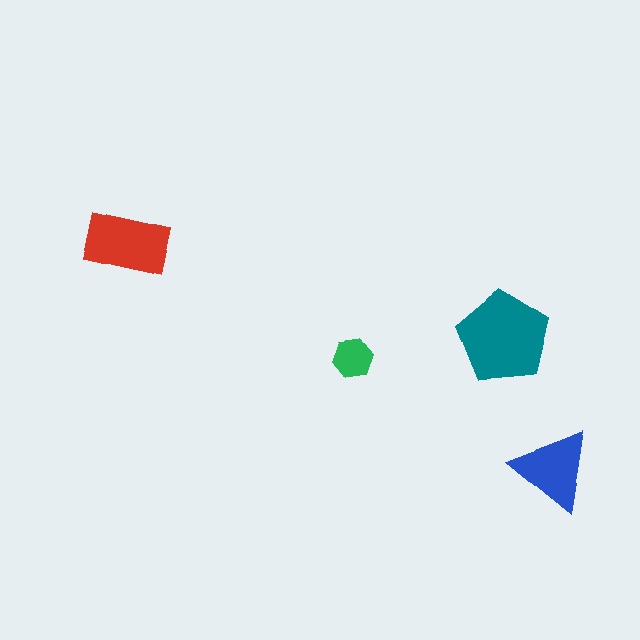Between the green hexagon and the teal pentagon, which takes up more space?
The teal pentagon.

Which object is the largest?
The teal pentagon.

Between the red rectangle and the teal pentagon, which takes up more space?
The teal pentagon.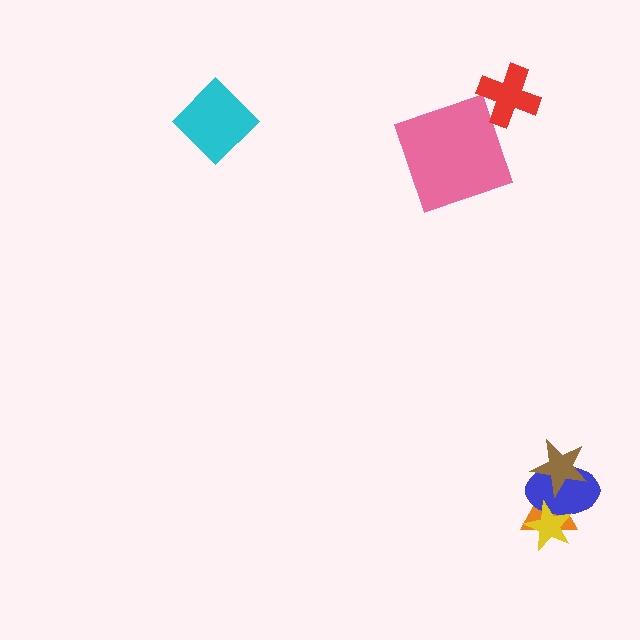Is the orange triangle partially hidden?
Yes, it is partially covered by another shape.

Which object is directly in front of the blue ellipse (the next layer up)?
The yellow star is directly in front of the blue ellipse.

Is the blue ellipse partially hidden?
Yes, it is partially covered by another shape.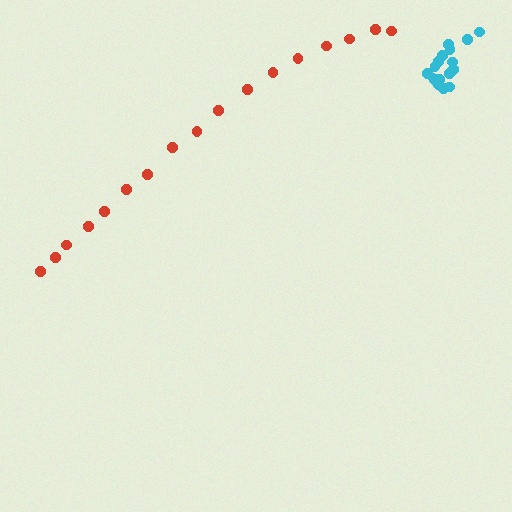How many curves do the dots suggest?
There are 2 distinct paths.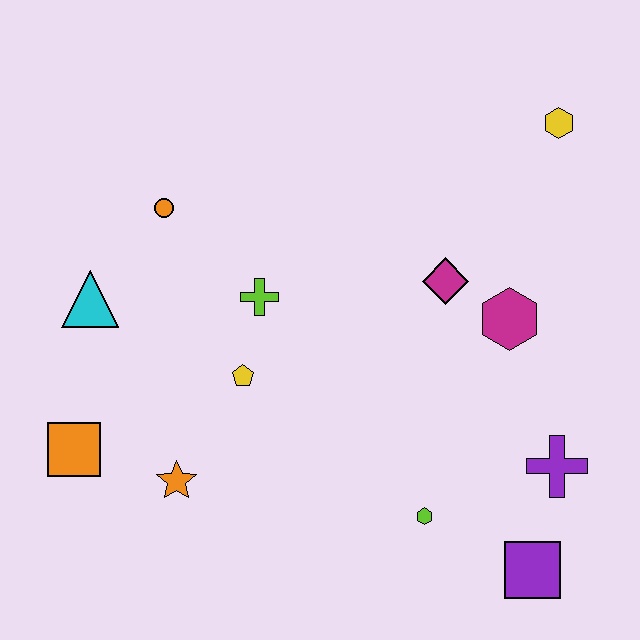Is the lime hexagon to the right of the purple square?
No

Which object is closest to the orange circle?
The cyan triangle is closest to the orange circle.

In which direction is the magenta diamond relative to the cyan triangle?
The magenta diamond is to the right of the cyan triangle.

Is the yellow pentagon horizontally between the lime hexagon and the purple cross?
No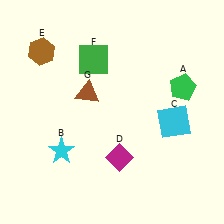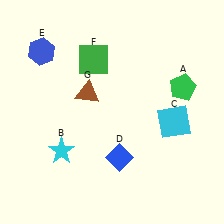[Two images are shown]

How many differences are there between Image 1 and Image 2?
There are 2 differences between the two images.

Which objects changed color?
D changed from magenta to blue. E changed from brown to blue.